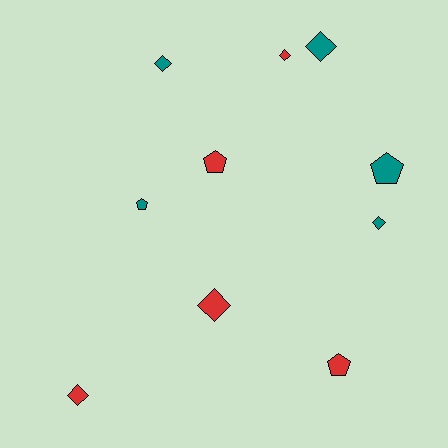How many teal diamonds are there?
There are 3 teal diamonds.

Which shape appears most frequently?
Diamond, with 6 objects.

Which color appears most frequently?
Red, with 5 objects.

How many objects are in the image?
There are 10 objects.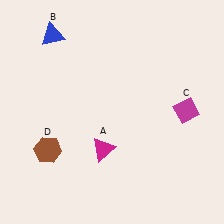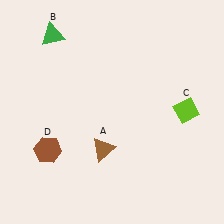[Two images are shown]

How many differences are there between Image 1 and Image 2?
There are 3 differences between the two images.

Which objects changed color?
A changed from magenta to brown. B changed from blue to green. C changed from magenta to lime.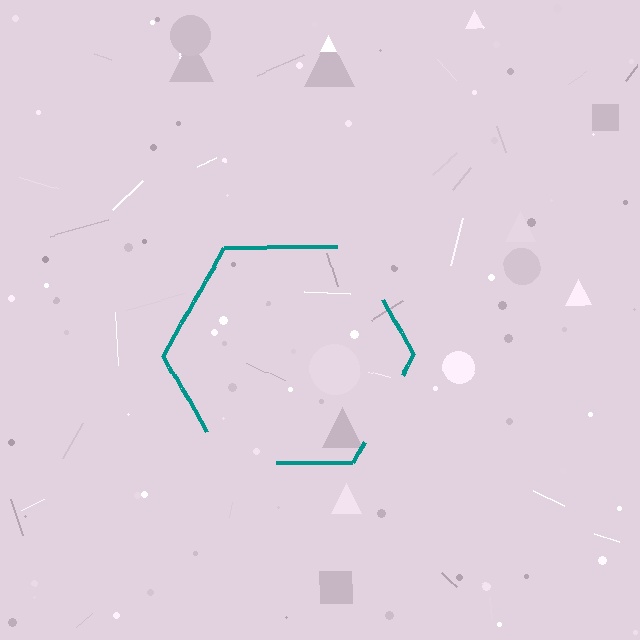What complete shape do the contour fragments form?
The contour fragments form a hexagon.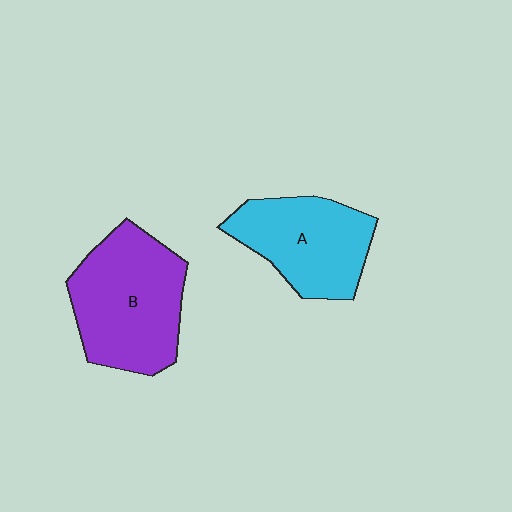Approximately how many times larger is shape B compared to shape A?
Approximately 1.2 times.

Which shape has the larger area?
Shape B (purple).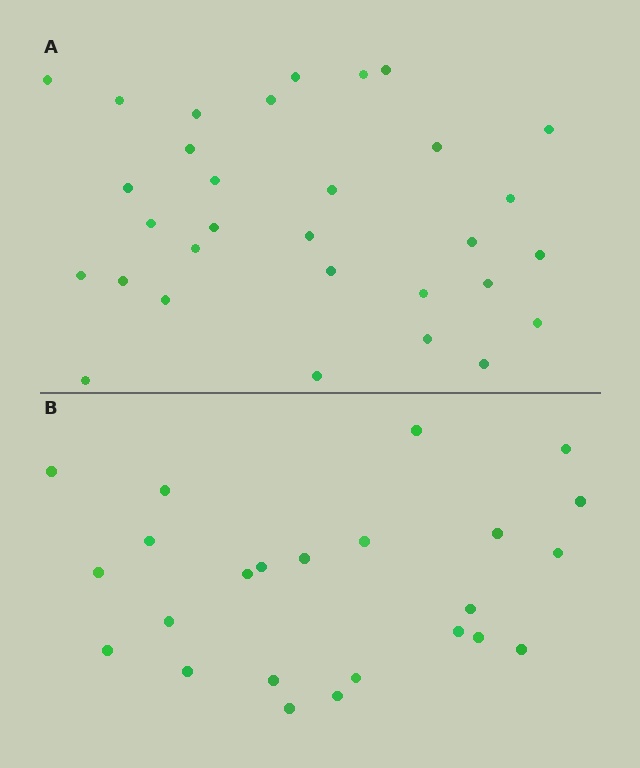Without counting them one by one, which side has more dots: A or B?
Region A (the top region) has more dots.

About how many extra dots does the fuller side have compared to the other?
Region A has roughly 8 or so more dots than region B.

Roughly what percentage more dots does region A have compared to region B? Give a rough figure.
About 30% more.